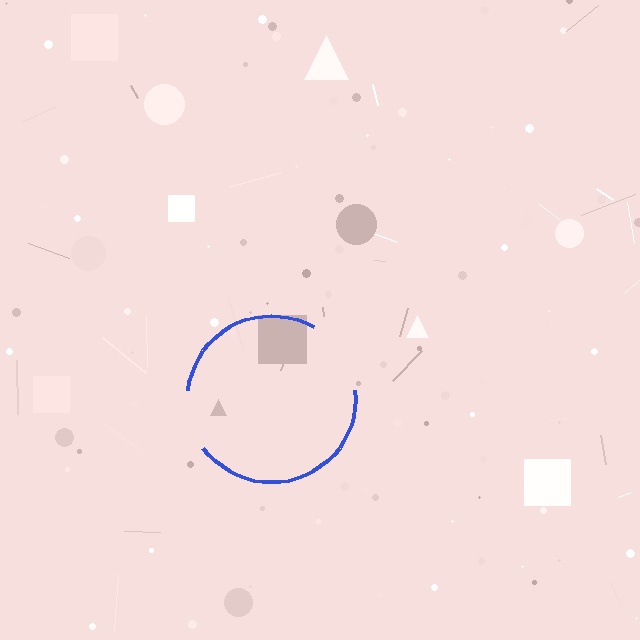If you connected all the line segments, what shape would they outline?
They would outline a circle.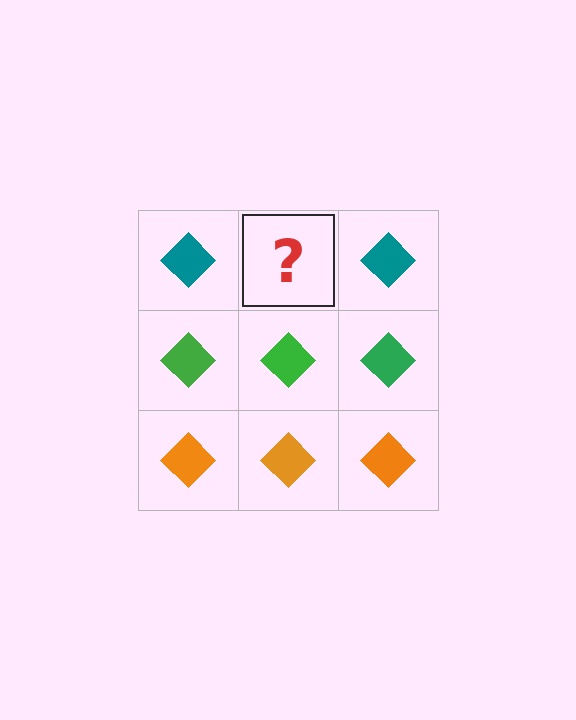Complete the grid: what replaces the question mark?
The question mark should be replaced with a teal diamond.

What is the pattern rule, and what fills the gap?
The rule is that each row has a consistent color. The gap should be filled with a teal diamond.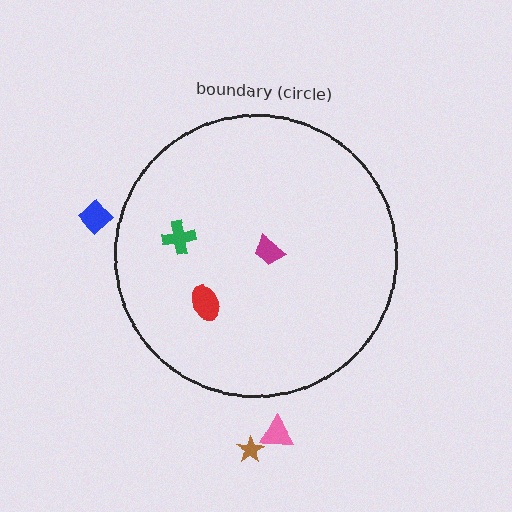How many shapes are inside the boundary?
3 inside, 3 outside.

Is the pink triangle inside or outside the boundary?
Outside.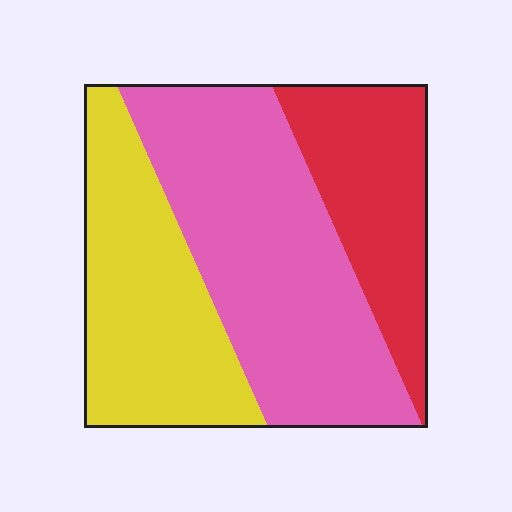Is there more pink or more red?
Pink.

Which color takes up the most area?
Pink, at roughly 45%.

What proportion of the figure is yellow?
Yellow covers roughly 30% of the figure.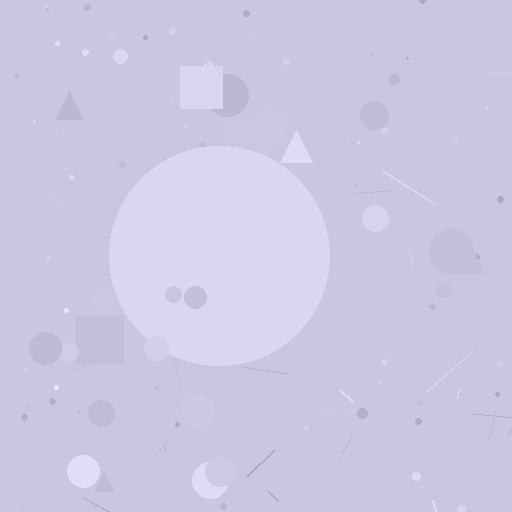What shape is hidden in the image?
A circle is hidden in the image.